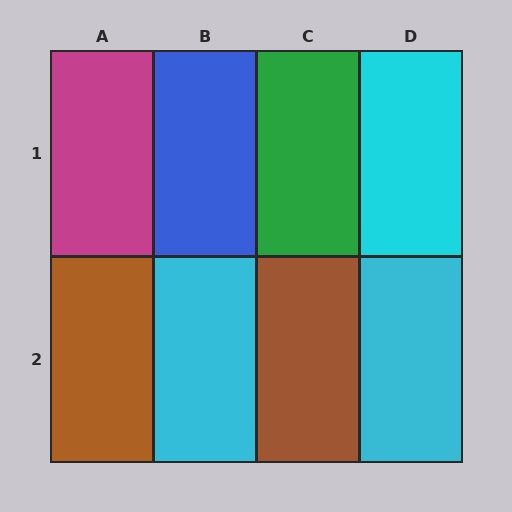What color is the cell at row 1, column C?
Green.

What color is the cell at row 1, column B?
Blue.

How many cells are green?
1 cell is green.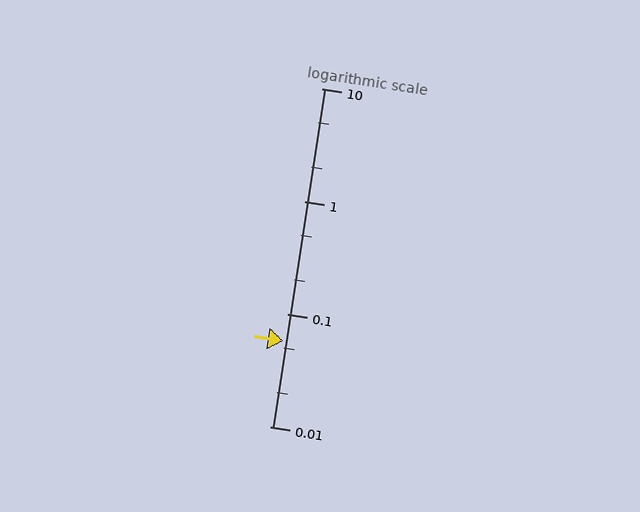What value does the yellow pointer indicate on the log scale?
The pointer indicates approximately 0.057.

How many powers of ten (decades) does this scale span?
The scale spans 3 decades, from 0.01 to 10.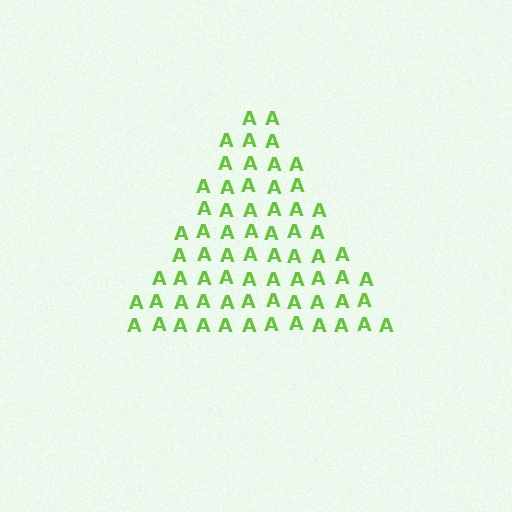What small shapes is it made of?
It is made of small letter A's.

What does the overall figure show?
The overall figure shows a triangle.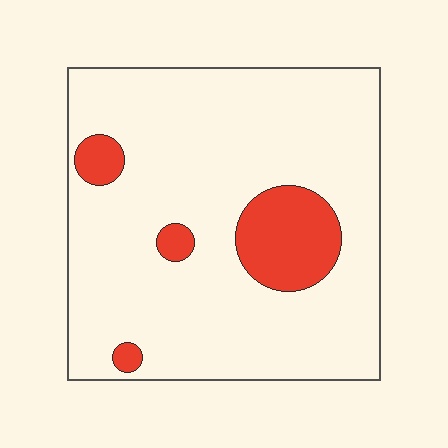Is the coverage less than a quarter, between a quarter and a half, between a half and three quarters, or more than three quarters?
Less than a quarter.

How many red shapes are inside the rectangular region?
4.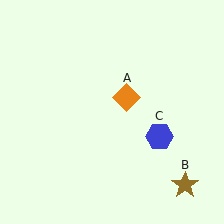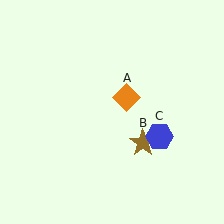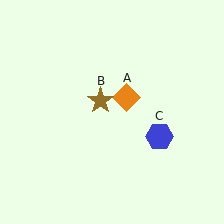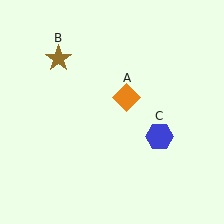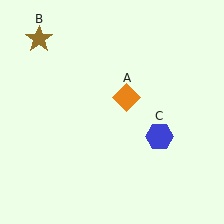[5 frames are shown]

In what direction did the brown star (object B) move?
The brown star (object B) moved up and to the left.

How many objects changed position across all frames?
1 object changed position: brown star (object B).